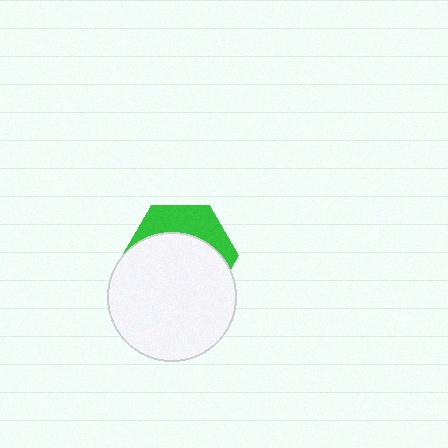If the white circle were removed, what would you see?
You would see the complete green hexagon.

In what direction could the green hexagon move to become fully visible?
The green hexagon could move up. That would shift it out from behind the white circle entirely.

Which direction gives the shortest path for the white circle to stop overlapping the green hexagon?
Moving down gives the shortest separation.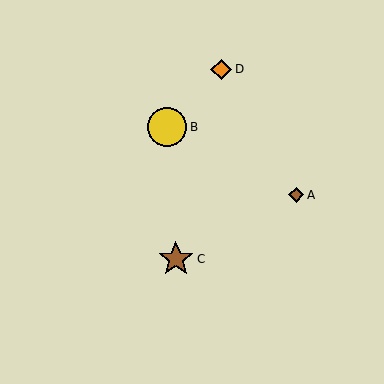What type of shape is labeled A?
Shape A is a brown diamond.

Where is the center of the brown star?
The center of the brown star is at (176, 259).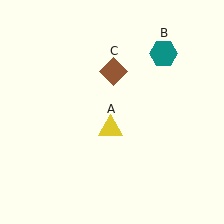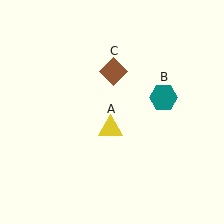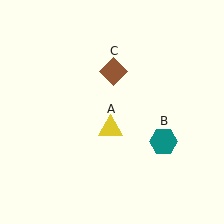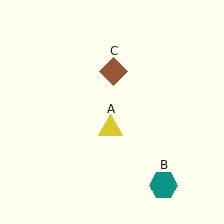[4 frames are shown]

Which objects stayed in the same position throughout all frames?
Yellow triangle (object A) and brown diamond (object C) remained stationary.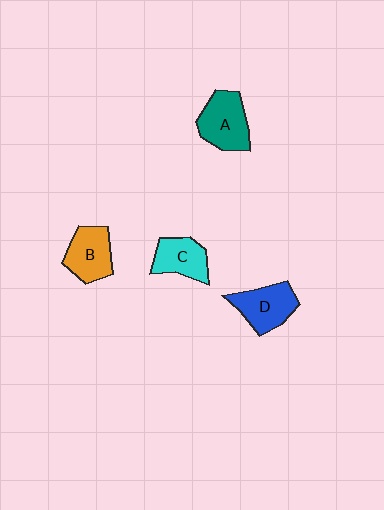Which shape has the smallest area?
Shape C (cyan).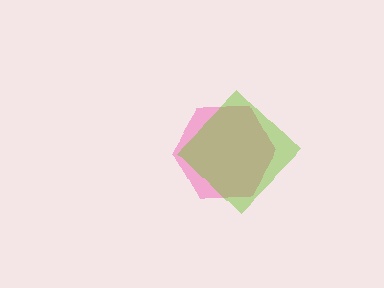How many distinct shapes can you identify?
There are 2 distinct shapes: a pink hexagon, a lime diamond.